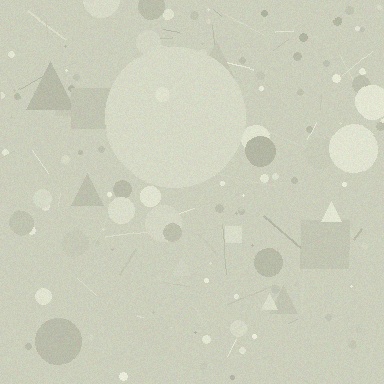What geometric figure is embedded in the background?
A circle is embedded in the background.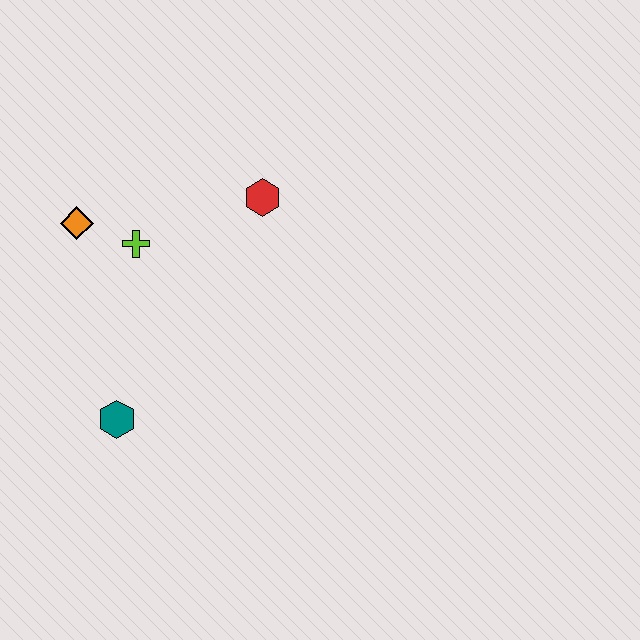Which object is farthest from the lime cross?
The teal hexagon is farthest from the lime cross.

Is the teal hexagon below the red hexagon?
Yes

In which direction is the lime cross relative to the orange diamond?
The lime cross is to the right of the orange diamond.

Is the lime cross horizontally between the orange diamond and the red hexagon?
Yes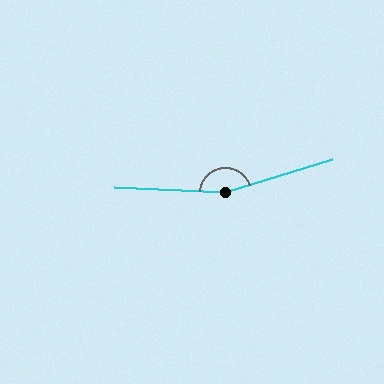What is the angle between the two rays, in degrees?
Approximately 160 degrees.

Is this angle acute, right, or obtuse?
It is obtuse.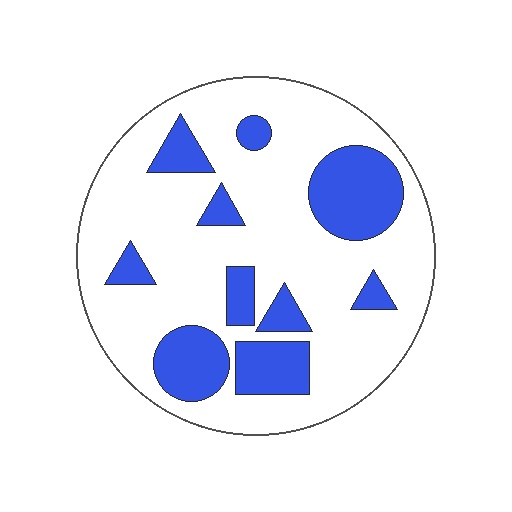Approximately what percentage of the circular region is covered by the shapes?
Approximately 25%.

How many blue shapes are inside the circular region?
10.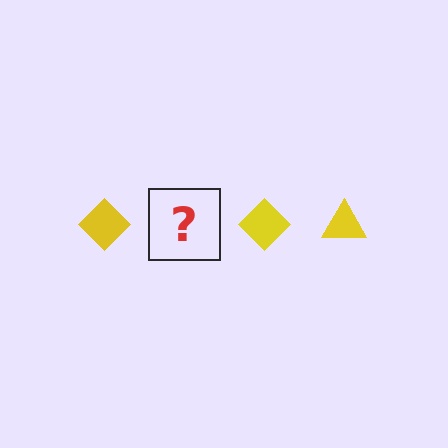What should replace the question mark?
The question mark should be replaced with a yellow triangle.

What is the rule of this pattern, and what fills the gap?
The rule is that the pattern cycles through diamond, triangle shapes in yellow. The gap should be filled with a yellow triangle.